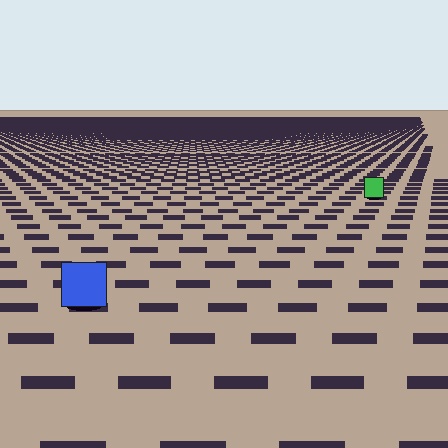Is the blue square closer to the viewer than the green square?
Yes. The blue square is closer — you can tell from the texture gradient: the ground texture is coarser near it.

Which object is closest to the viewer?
The blue square is closest. The texture marks near it are larger and more spread out.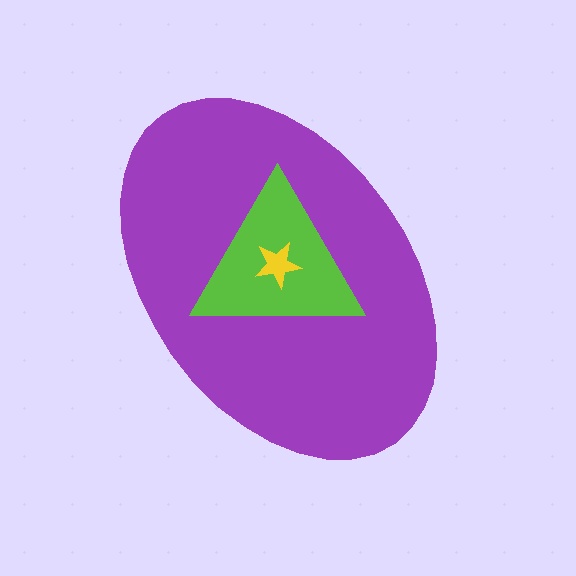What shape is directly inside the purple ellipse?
The lime triangle.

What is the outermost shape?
The purple ellipse.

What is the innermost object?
The yellow star.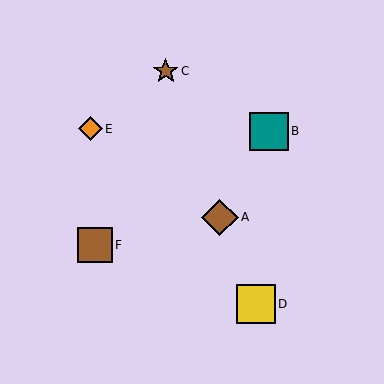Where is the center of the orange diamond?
The center of the orange diamond is at (90, 129).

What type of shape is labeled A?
Shape A is a brown diamond.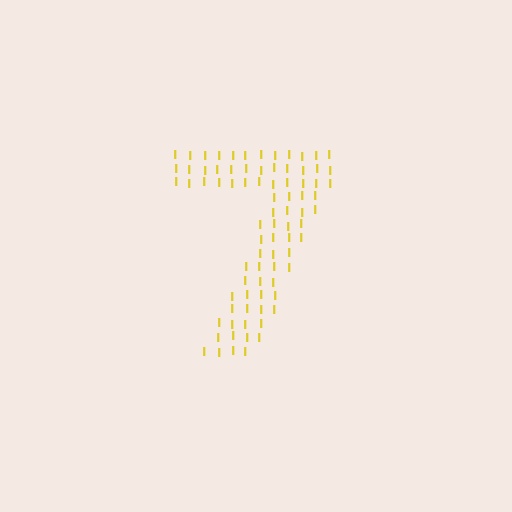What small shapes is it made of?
It is made of small letter I's.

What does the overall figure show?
The overall figure shows the digit 7.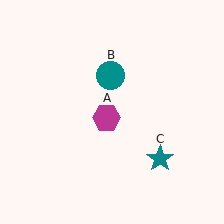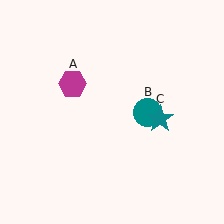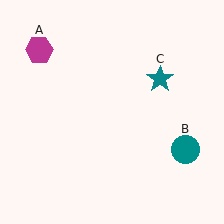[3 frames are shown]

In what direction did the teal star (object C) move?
The teal star (object C) moved up.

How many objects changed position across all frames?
3 objects changed position: magenta hexagon (object A), teal circle (object B), teal star (object C).